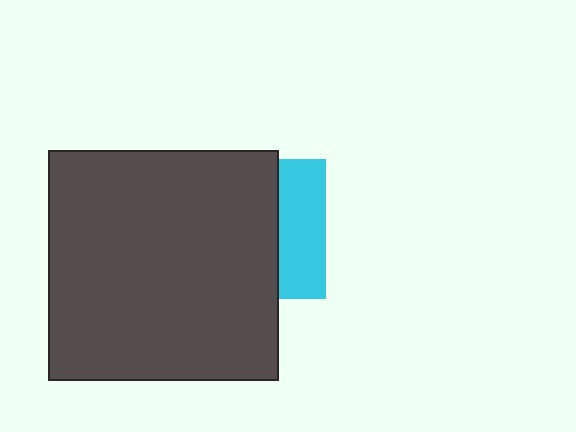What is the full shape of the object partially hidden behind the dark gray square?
The partially hidden object is a cyan square.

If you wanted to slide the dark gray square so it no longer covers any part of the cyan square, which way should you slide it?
Slide it left — that is the most direct way to separate the two shapes.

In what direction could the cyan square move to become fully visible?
The cyan square could move right. That would shift it out from behind the dark gray square entirely.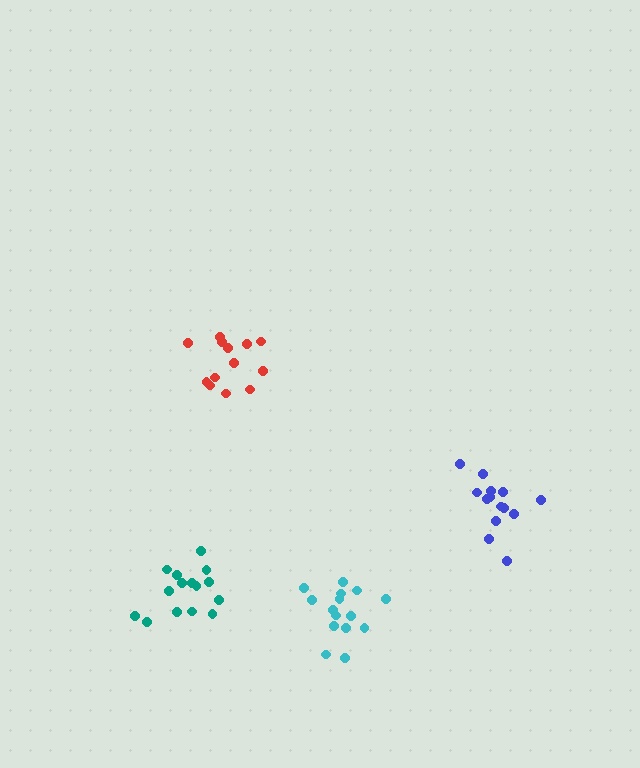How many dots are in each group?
Group 1: 15 dots, Group 2: 14 dots, Group 3: 13 dots, Group 4: 15 dots (57 total).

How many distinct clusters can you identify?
There are 4 distinct clusters.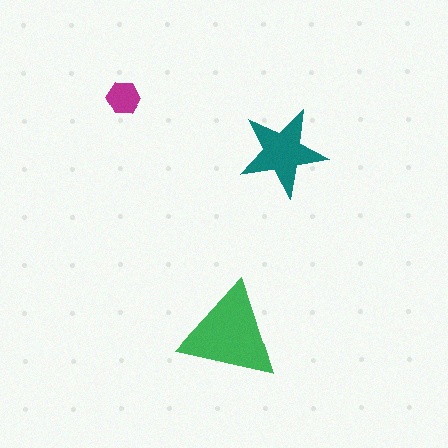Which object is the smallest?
The magenta hexagon.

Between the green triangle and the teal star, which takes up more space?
The green triangle.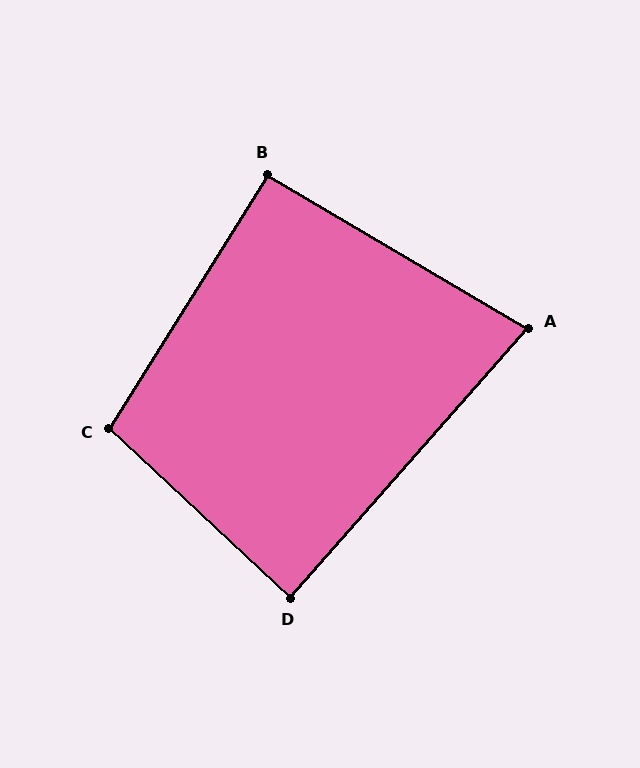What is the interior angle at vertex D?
Approximately 88 degrees (approximately right).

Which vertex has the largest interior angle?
C, at approximately 101 degrees.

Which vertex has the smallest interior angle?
A, at approximately 79 degrees.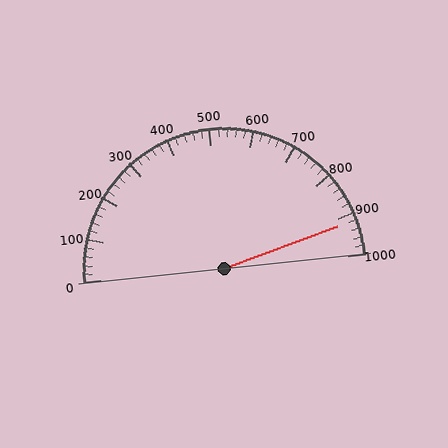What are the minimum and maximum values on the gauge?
The gauge ranges from 0 to 1000.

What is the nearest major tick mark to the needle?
The nearest major tick mark is 900.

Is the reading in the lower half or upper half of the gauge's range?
The reading is in the upper half of the range (0 to 1000).